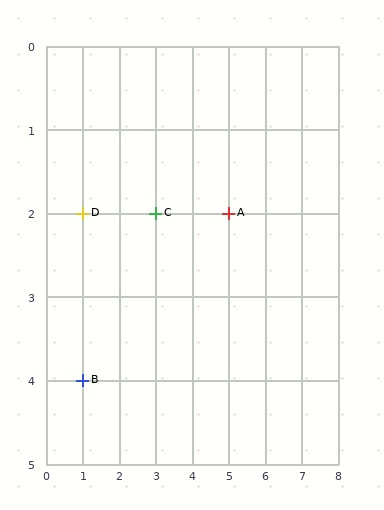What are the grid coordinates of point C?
Point C is at grid coordinates (3, 2).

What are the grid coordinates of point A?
Point A is at grid coordinates (5, 2).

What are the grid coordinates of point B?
Point B is at grid coordinates (1, 4).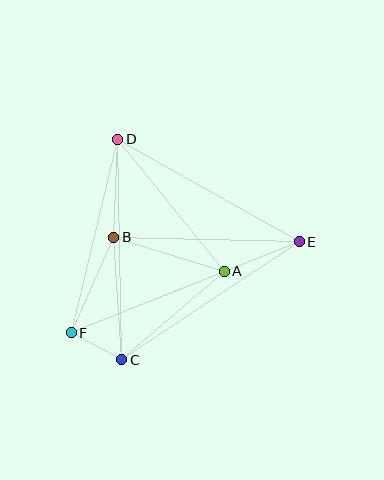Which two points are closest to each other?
Points C and F are closest to each other.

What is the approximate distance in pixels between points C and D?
The distance between C and D is approximately 220 pixels.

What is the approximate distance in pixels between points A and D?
The distance between A and D is approximately 169 pixels.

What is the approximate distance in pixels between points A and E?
The distance between A and E is approximately 81 pixels.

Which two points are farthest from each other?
Points E and F are farthest from each other.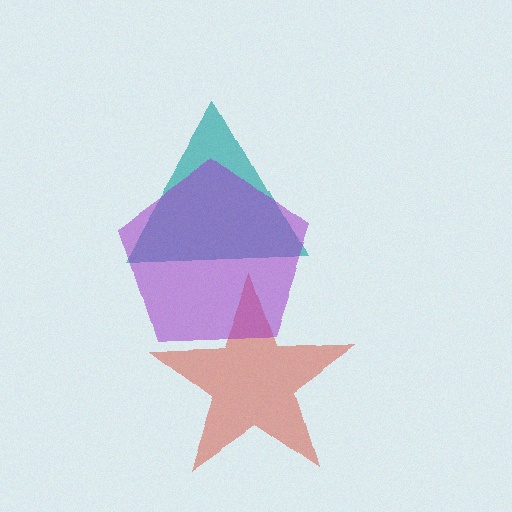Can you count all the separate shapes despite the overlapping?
Yes, there are 3 separate shapes.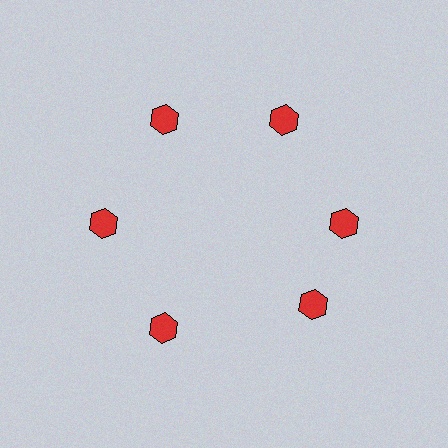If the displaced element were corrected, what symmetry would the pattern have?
It would have 6-fold rotational symmetry — the pattern would map onto itself every 60 degrees.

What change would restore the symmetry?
The symmetry would be restored by rotating it back into even spacing with its neighbors so that all 6 hexagons sit at equal angles and equal distance from the center.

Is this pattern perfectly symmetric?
No. The 6 red hexagons are arranged in a ring, but one element near the 5 o'clock position is rotated out of alignment along the ring, breaking the 6-fold rotational symmetry.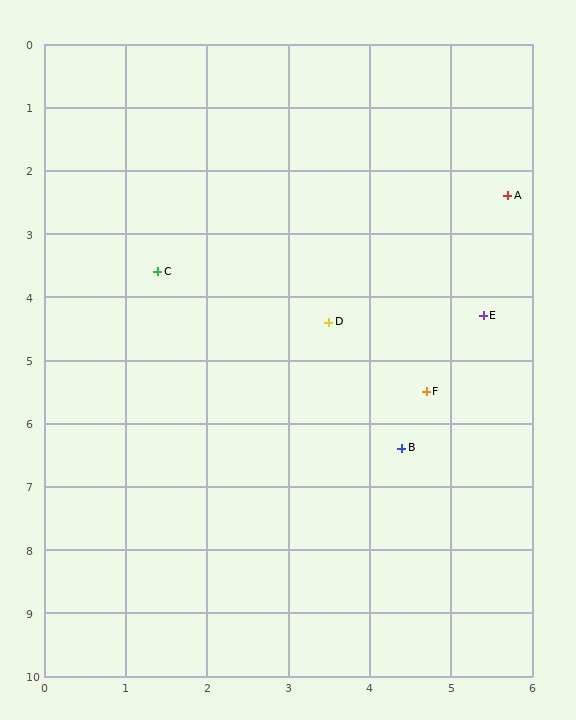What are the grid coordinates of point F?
Point F is at approximately (4.7, 5.5).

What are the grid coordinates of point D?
Point D is at approximately (3.5, 4.4).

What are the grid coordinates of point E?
Point E is at approximately (5.4, 4.3).